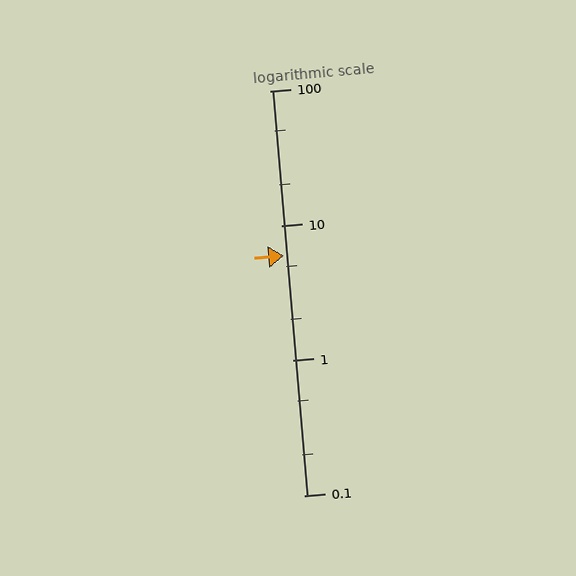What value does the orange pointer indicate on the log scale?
The pointer indicates approximately 6.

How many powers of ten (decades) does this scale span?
The scale spans 3 decades, from 0.1 to 100.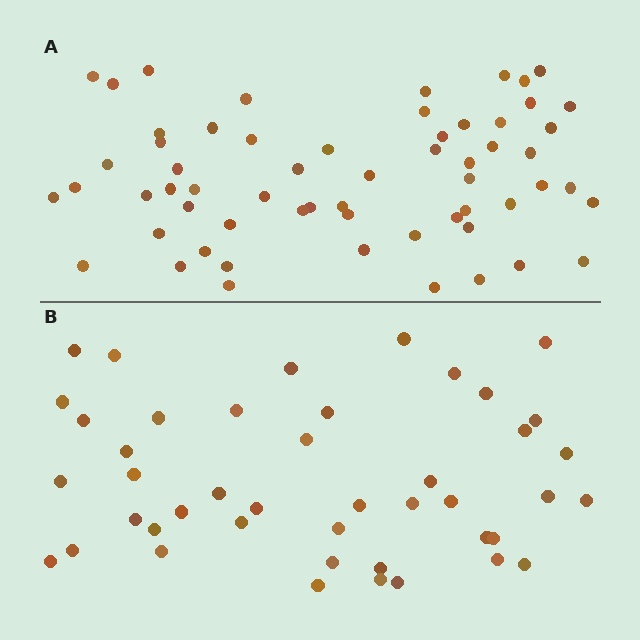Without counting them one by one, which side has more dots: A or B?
Region A (the top region) has more dots.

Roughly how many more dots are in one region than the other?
Region A has approximately 15 more dots than region B.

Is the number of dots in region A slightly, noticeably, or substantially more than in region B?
Region A has noticeably more, but not dramatically so. The ratio is roughly 1.4 to 1.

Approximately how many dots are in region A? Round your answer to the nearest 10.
About 60 dots.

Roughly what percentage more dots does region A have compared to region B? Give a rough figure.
About 35% more.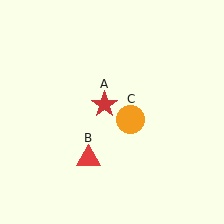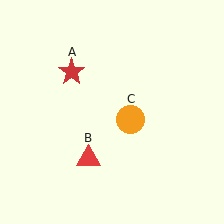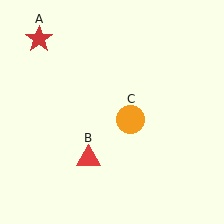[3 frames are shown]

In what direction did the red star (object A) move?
The red star (object A) moved up and to the left.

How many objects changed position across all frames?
1 object changed position: red star (object A).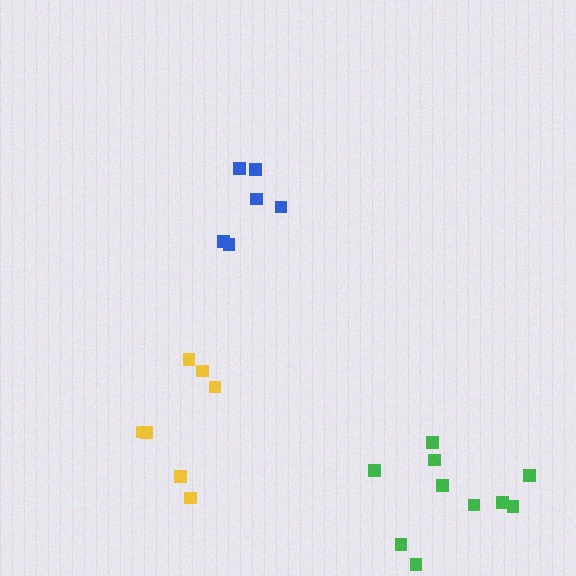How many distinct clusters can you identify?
There are 3 distinct clusters.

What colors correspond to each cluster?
The clusters are colored: blue, green, yellow.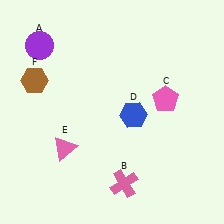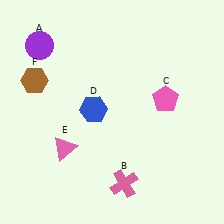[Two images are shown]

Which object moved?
The blue hexagon (D) moved left.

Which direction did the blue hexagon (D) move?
The blue hexagon (D) moved left.